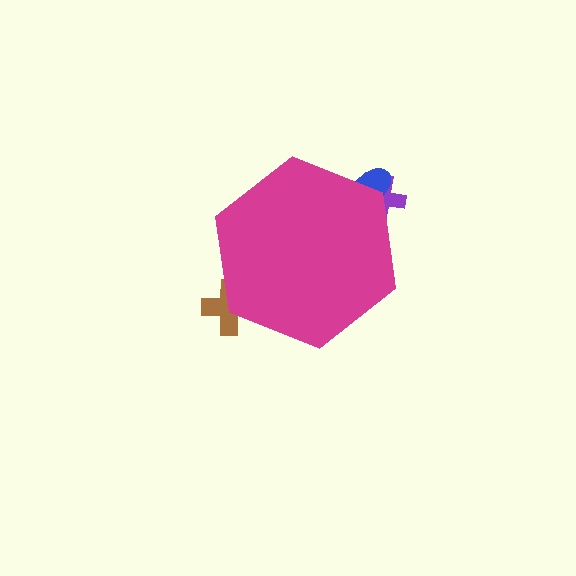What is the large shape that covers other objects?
A magenta hexagon.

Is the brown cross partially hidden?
Yes, the brown cross is partially hidden behind the magenta hexagon.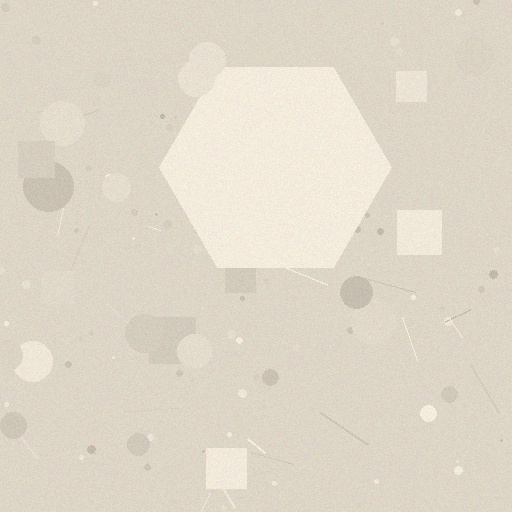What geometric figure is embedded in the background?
A hexagon is embedded in the background.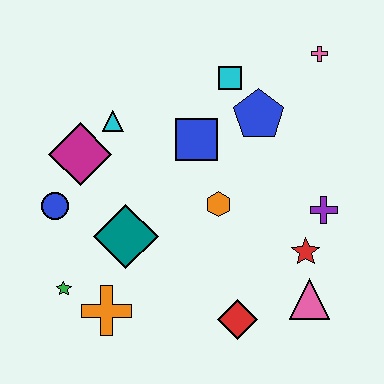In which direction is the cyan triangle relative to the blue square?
The cyan triangle is to the left of the blue square.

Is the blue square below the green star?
No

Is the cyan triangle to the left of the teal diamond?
Yes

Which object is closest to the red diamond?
The pink triangle is closest to the red diamond.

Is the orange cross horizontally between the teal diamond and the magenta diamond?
Yes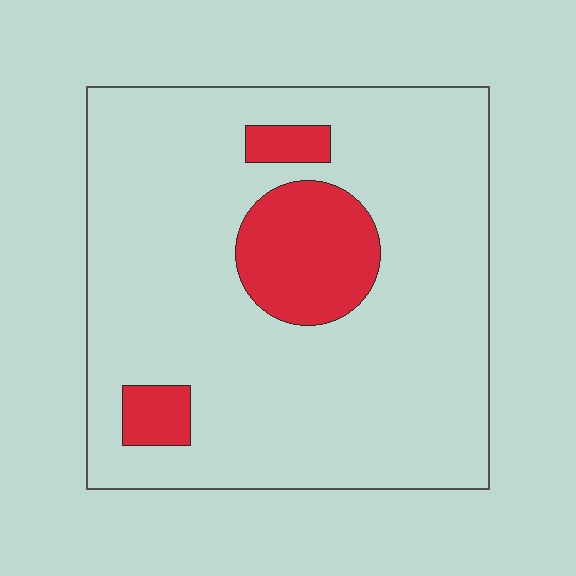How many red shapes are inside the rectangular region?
3.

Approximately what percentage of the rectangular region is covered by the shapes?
Approximately 15%.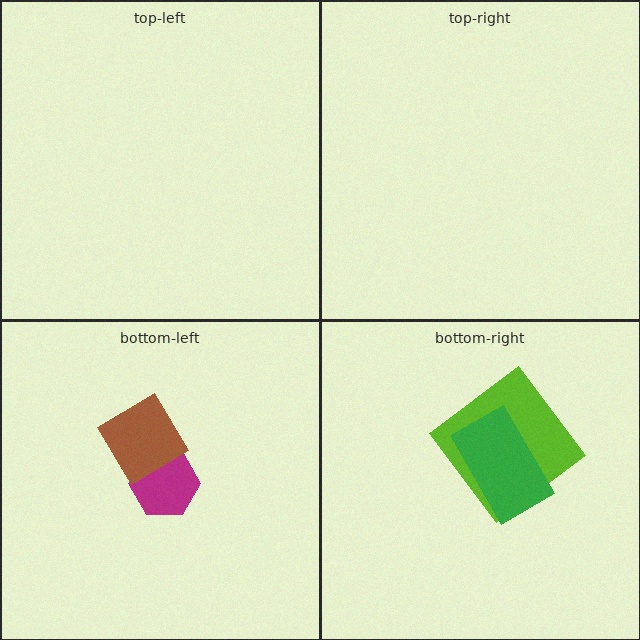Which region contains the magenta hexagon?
The bottom-left region.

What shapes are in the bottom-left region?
The magenta hexagon, the brown diamond.